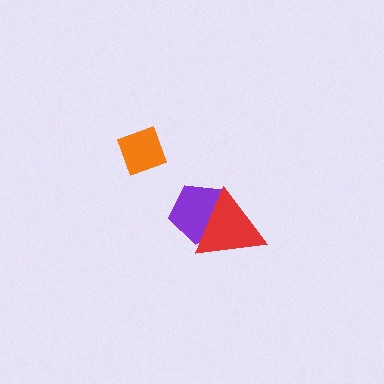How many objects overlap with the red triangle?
1 object overlaps with the red triangle.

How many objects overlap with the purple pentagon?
1 object overlaps with the purple pentagon.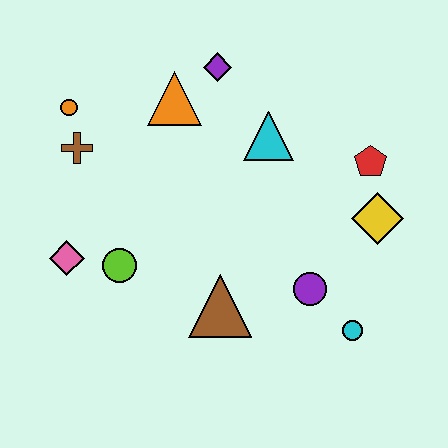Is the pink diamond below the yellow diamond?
Yes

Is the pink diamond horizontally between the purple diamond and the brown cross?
No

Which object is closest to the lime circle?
The pink diamond is closest to the lime circle.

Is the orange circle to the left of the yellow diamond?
Yes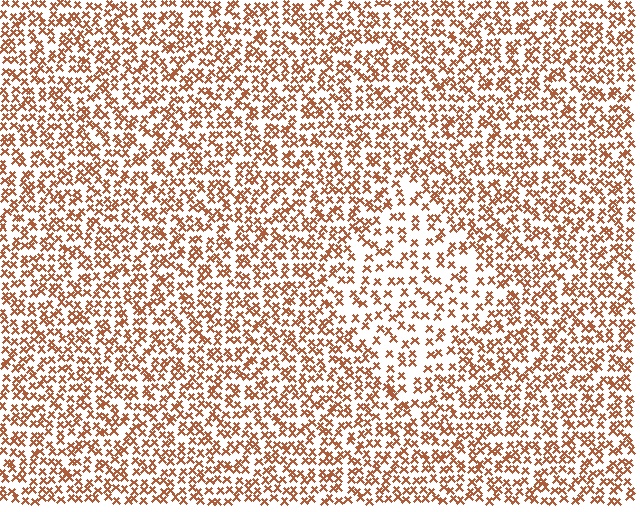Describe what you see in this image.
The image contains small brown elements arranged at two different densities. A diamond-shaped region is visible where the elements are less densely packed than the surrounding area.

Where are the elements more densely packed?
The elements are more densely packed outside the diamond boundary.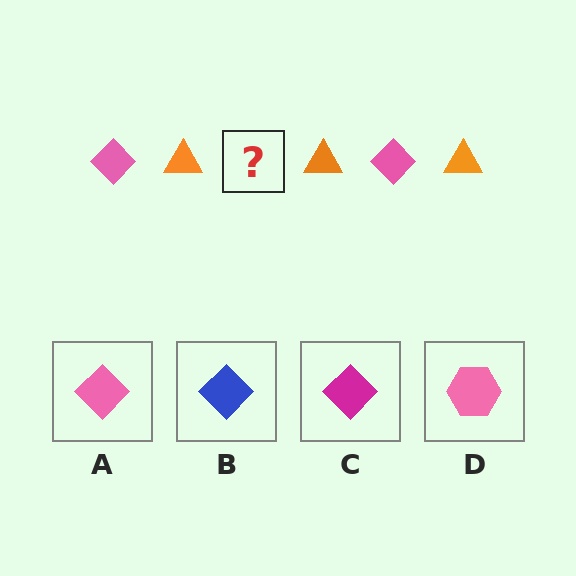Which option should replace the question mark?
Option A.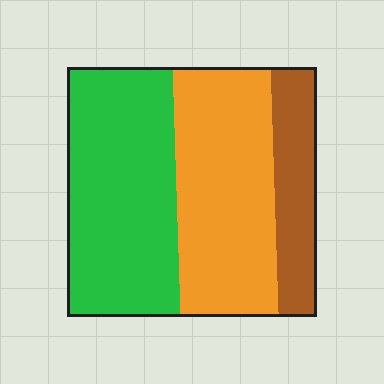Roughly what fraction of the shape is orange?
Orange covers about 40% of the shape.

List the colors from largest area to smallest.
From largest to smallest: green, orange, brown.